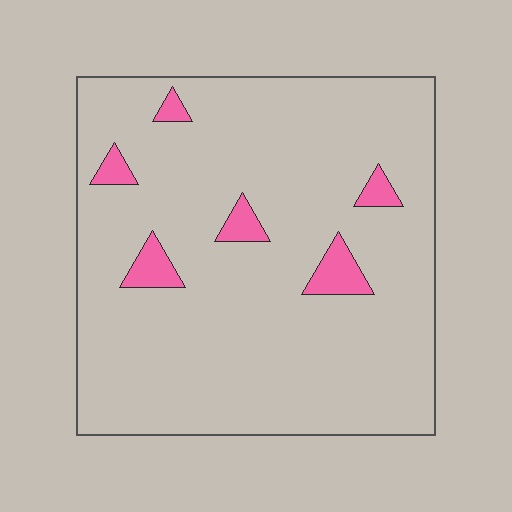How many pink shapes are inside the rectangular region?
6.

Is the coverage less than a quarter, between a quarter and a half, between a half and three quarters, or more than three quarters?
Less than a quarter.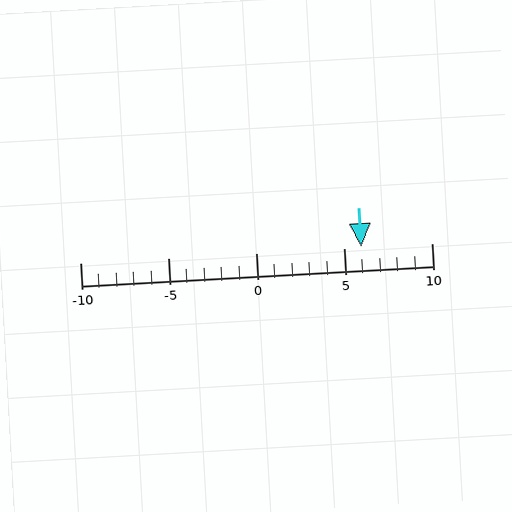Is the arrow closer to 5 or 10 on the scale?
The arrow is closer to 5.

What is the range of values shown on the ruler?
The ruler shows values from -10 to 10.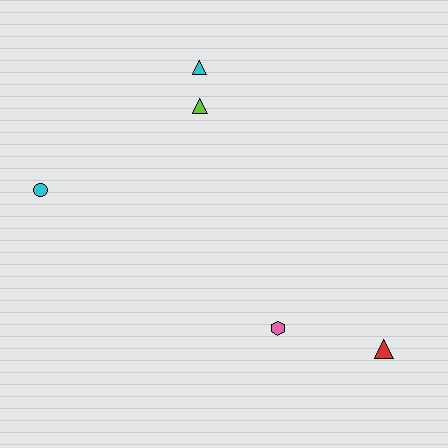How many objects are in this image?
There are 5 objects.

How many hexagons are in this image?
There is 1 hexagon.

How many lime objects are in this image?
There is 1 lime object.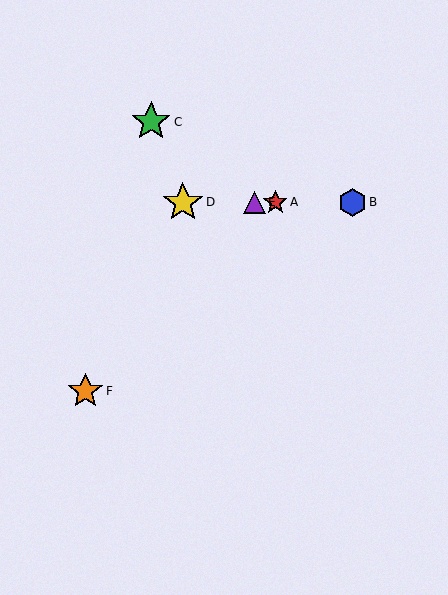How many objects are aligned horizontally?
4 objects (A, B, D, E) are aligned horizontally.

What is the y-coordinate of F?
Object F is at y≈391.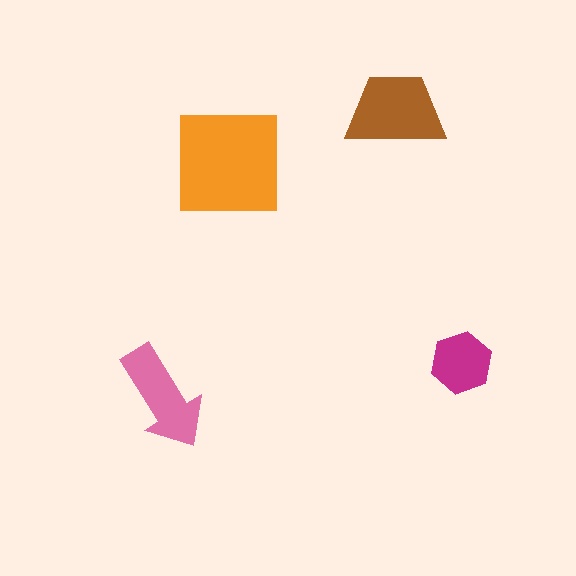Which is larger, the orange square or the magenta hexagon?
The orange square.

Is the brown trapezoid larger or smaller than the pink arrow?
Larger.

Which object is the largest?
The orange square.